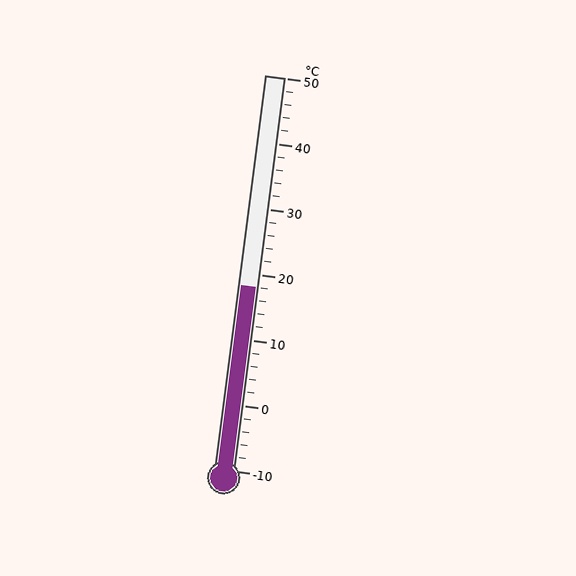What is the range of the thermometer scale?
The thermometer scale ranges from -10°C to 50°C.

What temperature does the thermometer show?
The thermometer shows approximately 18°C.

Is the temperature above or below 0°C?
The temperature is above 0°C.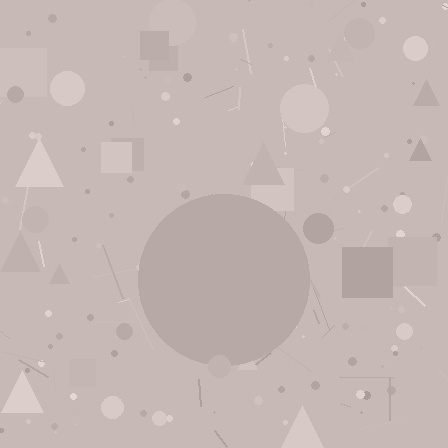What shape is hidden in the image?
A circle is hidden in the image.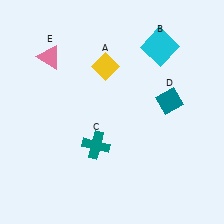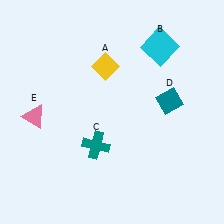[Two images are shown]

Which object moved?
The pink triangle (E) moved down.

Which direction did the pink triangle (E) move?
The pink triangle (E) moved down.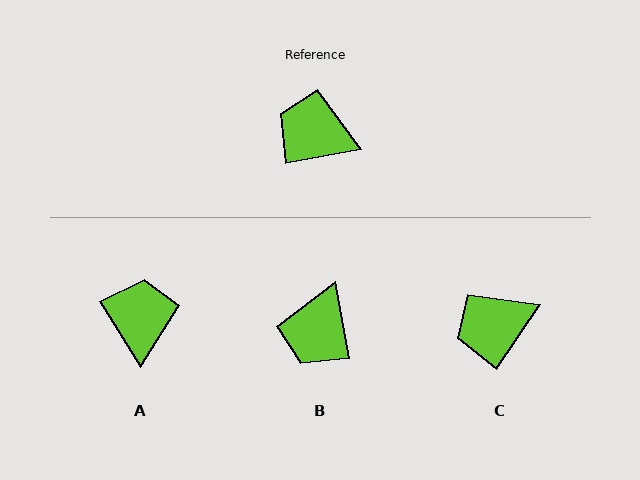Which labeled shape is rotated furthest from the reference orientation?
B, about 90 degrees away.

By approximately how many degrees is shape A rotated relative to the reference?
Approximately 69 degrees clockwise.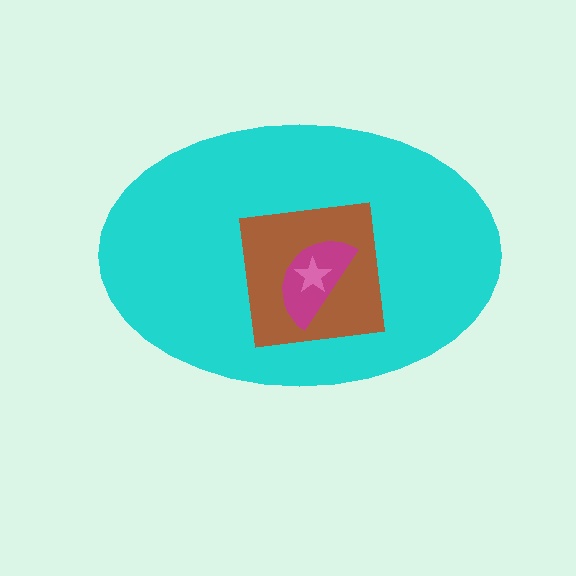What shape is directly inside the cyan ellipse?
The brown square.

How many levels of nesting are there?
4.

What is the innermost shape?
The pink star.